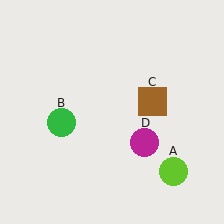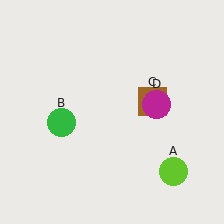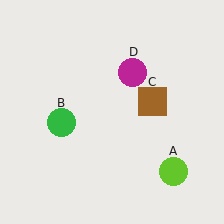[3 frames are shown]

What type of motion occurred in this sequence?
The magenta circle (object D) rotated counterclockwise around the center of the scene.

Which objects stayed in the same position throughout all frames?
Lime circle (object A) and green circle (object B) and brown square (object C) remained stationary.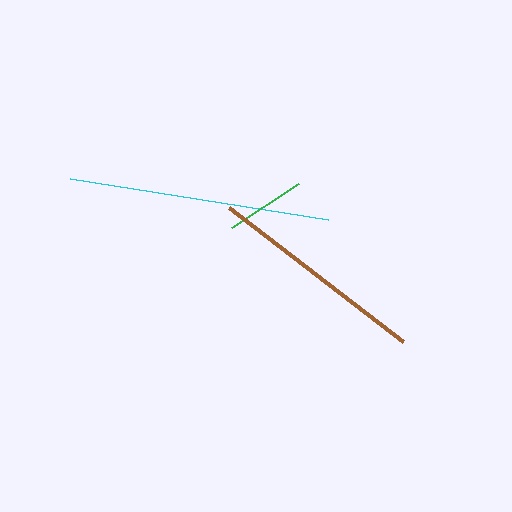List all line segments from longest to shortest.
From longest to shortest: cyan, brown, green.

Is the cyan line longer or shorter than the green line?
The cyan line is longer than the green line.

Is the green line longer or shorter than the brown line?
The brown line is longer than the green line.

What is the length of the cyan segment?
The cyan segment is approximately 261 pixels long.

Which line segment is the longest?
The cyan line is the longest at approximately 261 pixels.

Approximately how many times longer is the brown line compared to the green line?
The brown line is approximately 2.8 times the length of the green line.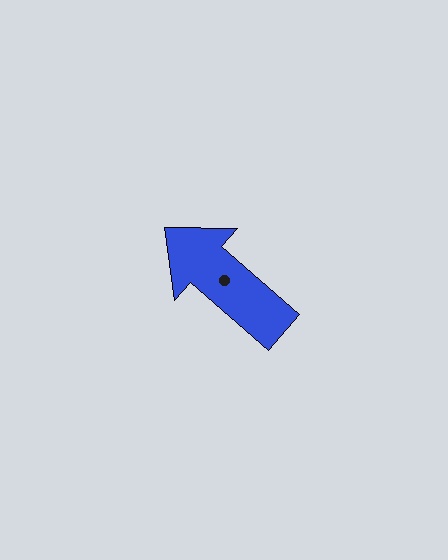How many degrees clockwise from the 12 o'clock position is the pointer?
Approximately 311 degrees.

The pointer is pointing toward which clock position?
Roughly 10 o'clock.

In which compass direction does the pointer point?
Northwest.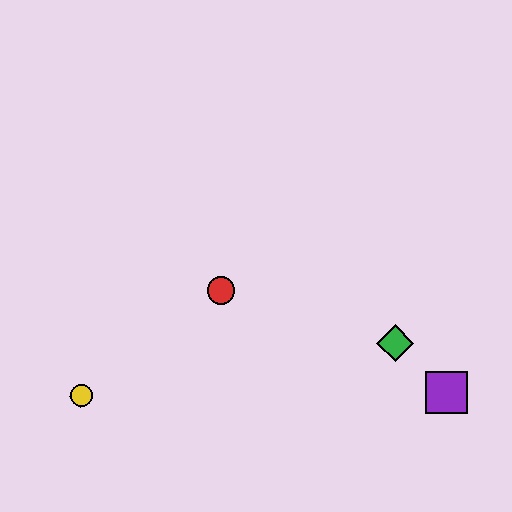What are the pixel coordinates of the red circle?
The red circle is at (221, 291).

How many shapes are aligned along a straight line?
3 shapes (the red circle, the blue diamond, the yellow circle) are aligned along a straight line.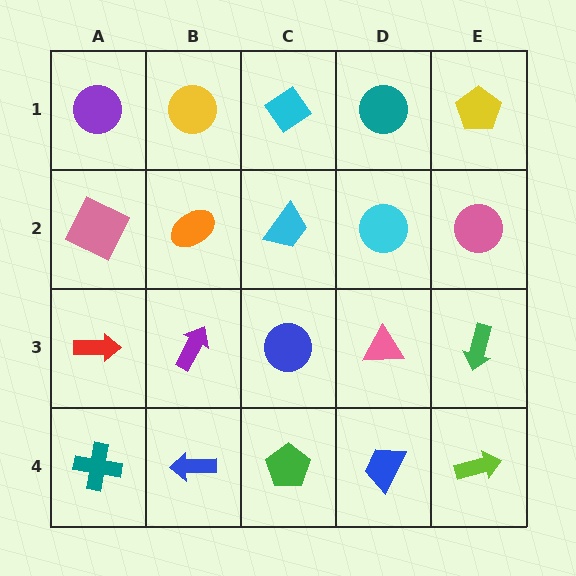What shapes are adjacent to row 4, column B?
A purple arrow (row 3, column B), a teal cross (row 4, column A), a green pentagon (row 4, column C).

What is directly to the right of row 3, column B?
A blue circle.